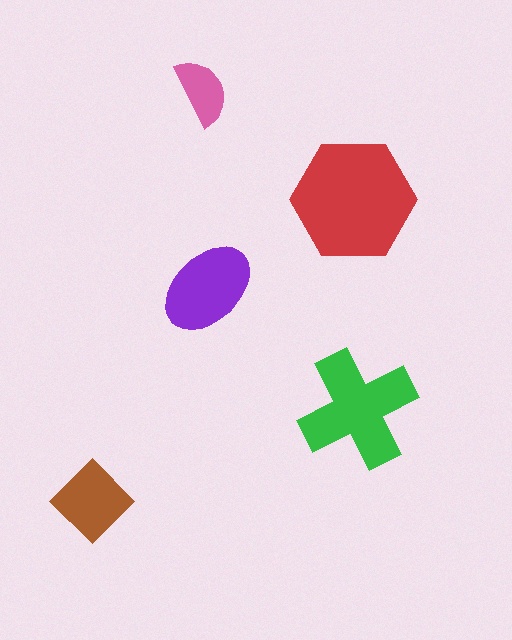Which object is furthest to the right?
The green cross is rightmost.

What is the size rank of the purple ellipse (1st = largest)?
3rd.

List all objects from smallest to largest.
The pink semicircle, the brown diamond, the purple ellipse, the green cross, the red hexagon.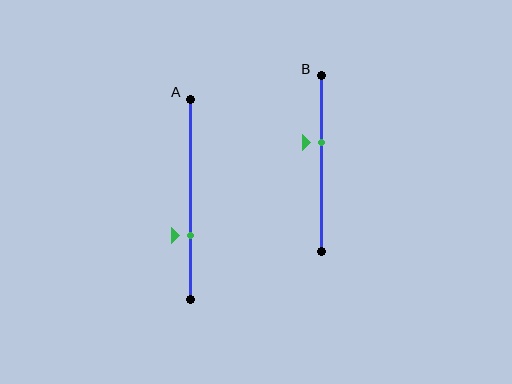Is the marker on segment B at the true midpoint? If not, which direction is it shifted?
No, the marker on segment B is shifted upward by about 12% of the segment length.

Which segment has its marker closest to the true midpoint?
Segment B has its marker closest to the true midpoint.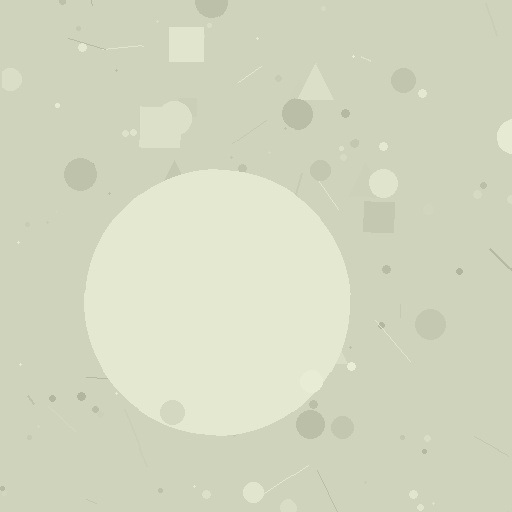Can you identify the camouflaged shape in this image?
The camouflaged shape is a circle.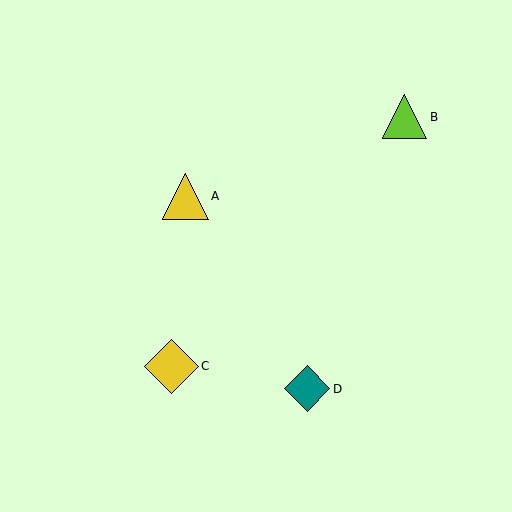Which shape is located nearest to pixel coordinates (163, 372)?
The yellow diamond (labeled C) at (171, 366) is nearest to that location.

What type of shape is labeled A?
Shape A is a yellow triangle.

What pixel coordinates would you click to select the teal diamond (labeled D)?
Click at (307, 389) to select the teal diamond D.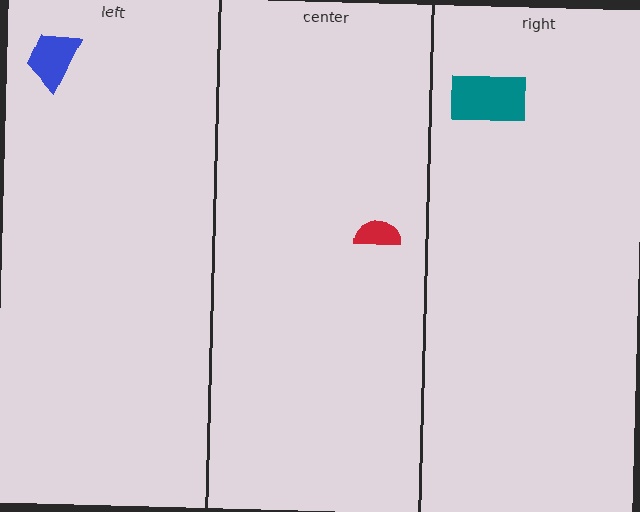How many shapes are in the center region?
1.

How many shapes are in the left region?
1.